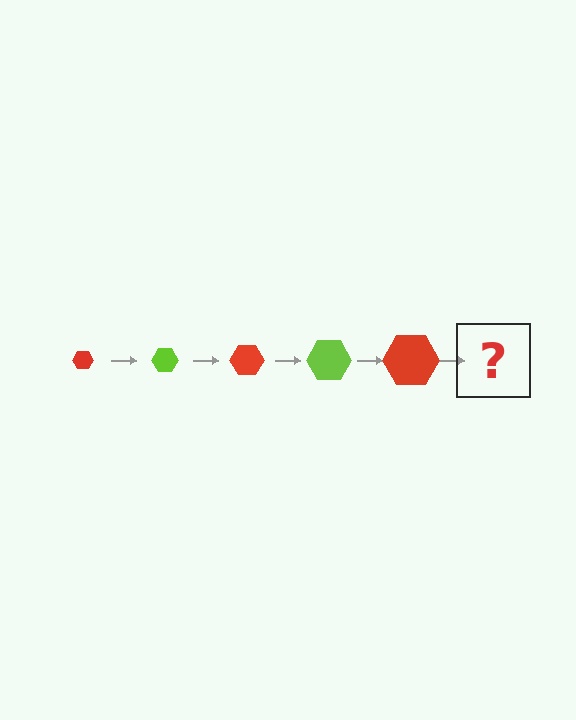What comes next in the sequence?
The next element should be a lime hexagon, larger than the previous one.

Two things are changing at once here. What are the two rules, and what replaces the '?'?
The two rules are that the hexagon grows larger each step and the color cycles through red and lime. The '?' should be a lime hexagon, larger than the previous one.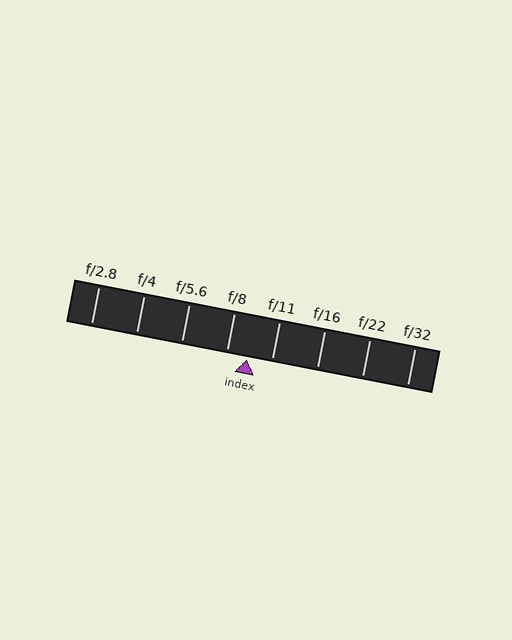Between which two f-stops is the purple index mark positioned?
The index mark is between f/8 and f/11.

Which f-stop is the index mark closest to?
The index mark is closest to f/8.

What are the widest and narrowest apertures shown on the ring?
The widest aperture shown is f/2.8 and the narrowest is f/32.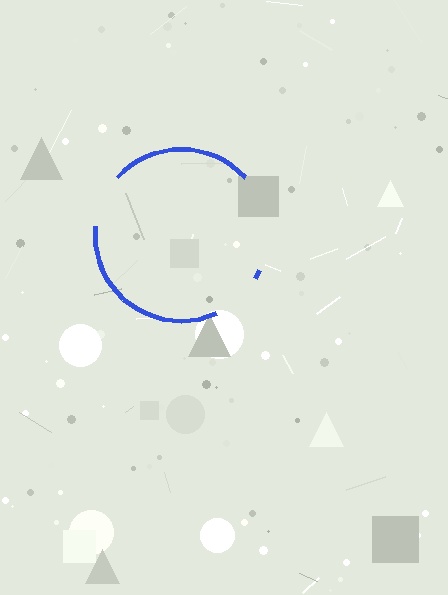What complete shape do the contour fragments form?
The contour fragments form a circle.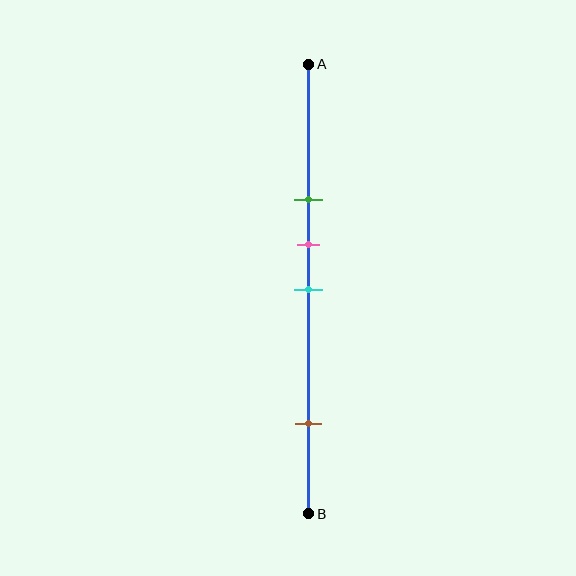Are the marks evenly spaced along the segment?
No, the marks are not evenly spaced.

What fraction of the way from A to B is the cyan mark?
The cyan mark is approximately 50% (0.5) of the way from A to B.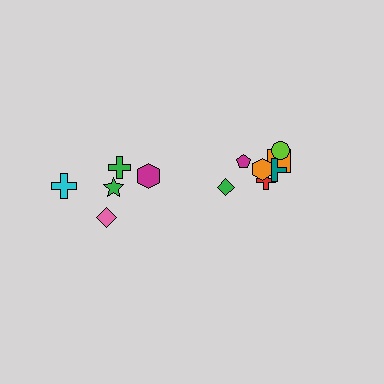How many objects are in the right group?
There are 7 objects.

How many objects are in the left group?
There are 5 objects.